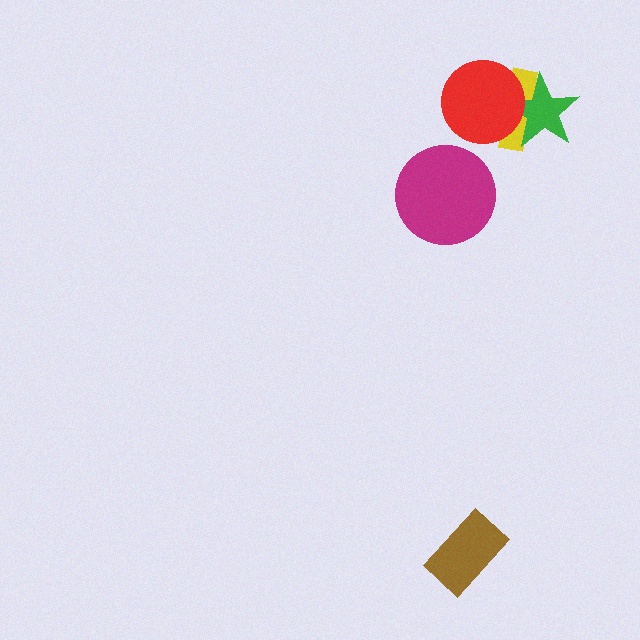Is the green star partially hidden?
Yes, it is partially covered by another shape.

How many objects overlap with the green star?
2 objects overlap with the green star.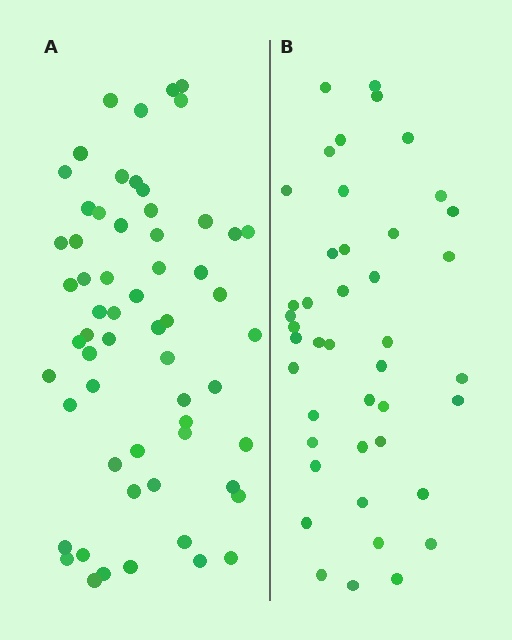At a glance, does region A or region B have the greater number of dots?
Region A (the left region) has more dots.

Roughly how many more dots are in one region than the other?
Region A has approximately 15 more dots than region B.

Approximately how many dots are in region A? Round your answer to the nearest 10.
About 60 dots.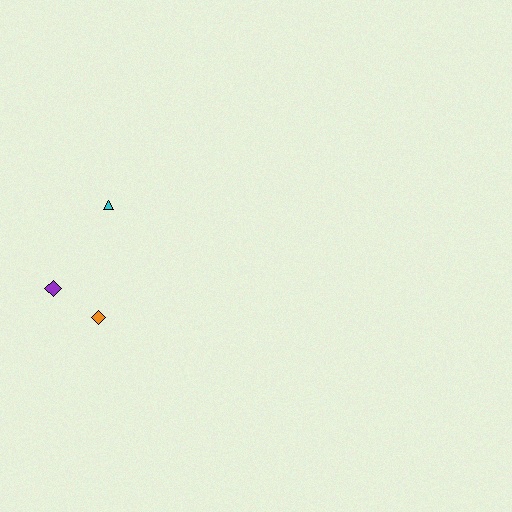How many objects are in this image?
There are 3 objects.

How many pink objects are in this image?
There are no pink objects.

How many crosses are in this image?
There are no crosses.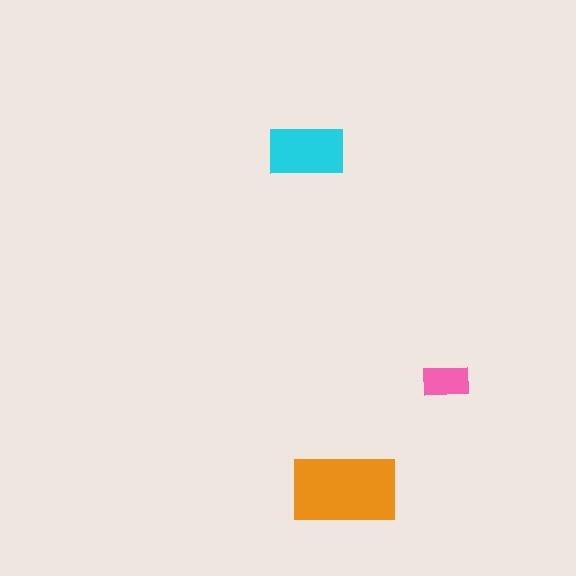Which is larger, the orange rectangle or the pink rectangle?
The orange one.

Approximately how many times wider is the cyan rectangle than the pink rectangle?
About 1.5 times wider.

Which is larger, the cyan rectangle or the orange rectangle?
The orange one.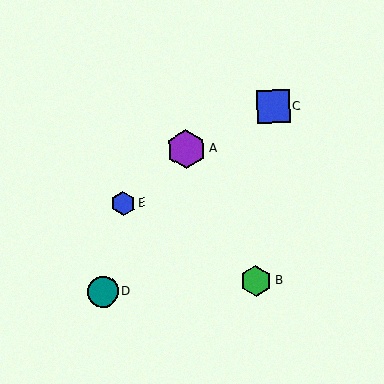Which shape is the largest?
The purple hexagon (labeled A) is the largest.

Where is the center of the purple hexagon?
The center of the purple hexagon is at (186, 149).